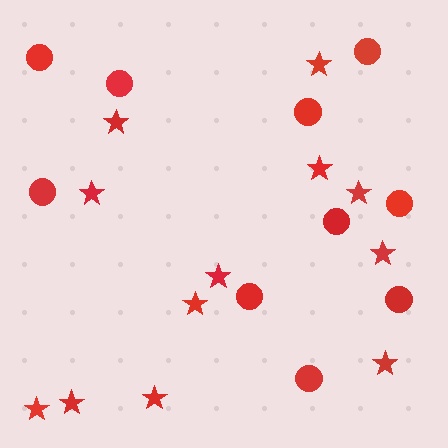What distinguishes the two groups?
There are 2 groups: one group of stars (12) and one group of circles (10).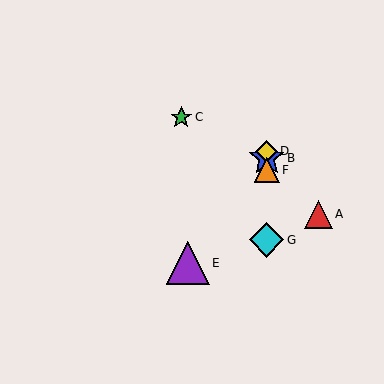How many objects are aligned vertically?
4 objects (B, D, F, G) are aligned vertically.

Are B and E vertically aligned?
No, B is at x≈267 and E is at x≈188.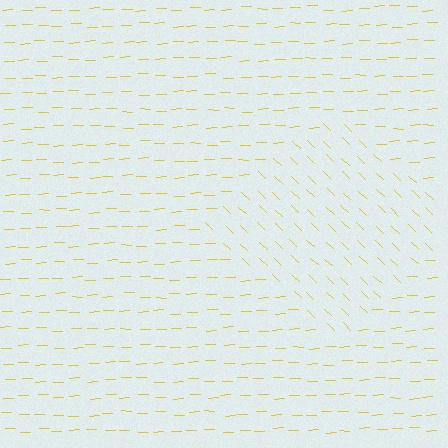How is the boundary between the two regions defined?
The boundary is defined purely by a change in line orientation (approximately 45 degrees difference). All lines are the same color and thickness.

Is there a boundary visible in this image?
Yes, there is a texture boundary formed by a change in line orientation.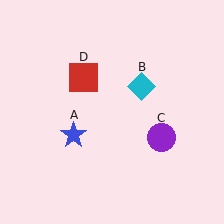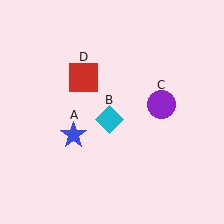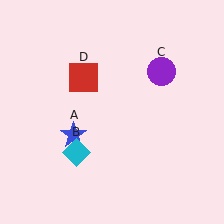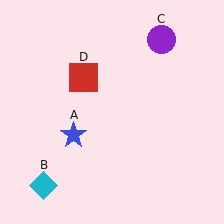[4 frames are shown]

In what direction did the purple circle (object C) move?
The purple circle (object C) moved up.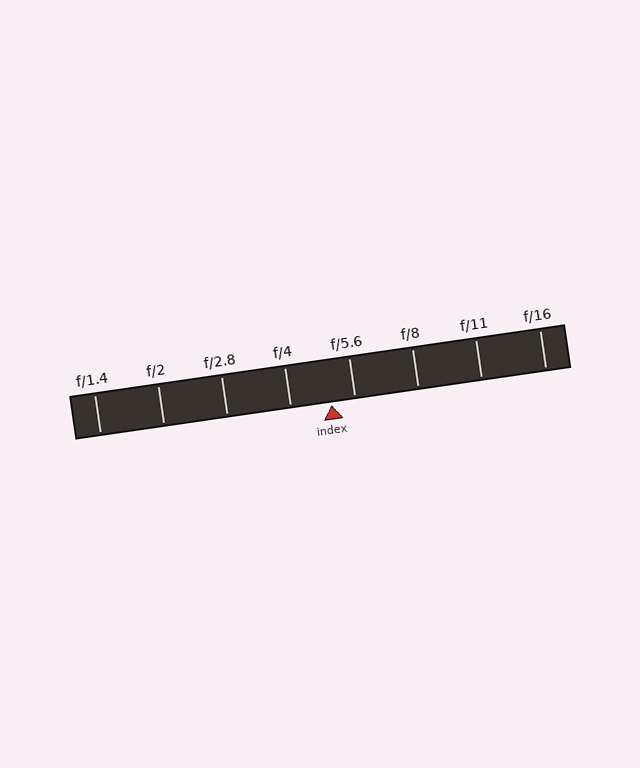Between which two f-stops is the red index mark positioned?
The index mark is between f/4 and f/5.6.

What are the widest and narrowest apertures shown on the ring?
The widest aperture shown is f/1.4 and the narrowest is f/16.